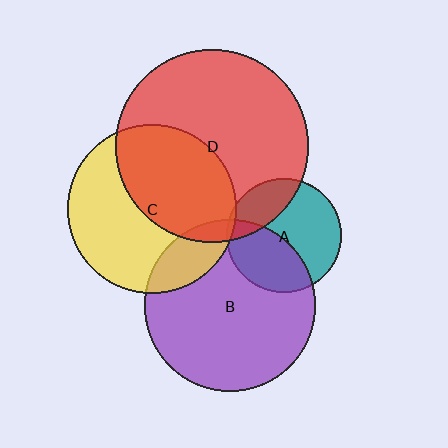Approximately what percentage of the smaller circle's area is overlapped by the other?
Approximately 15%.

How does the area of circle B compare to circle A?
Approximately 2.2 times.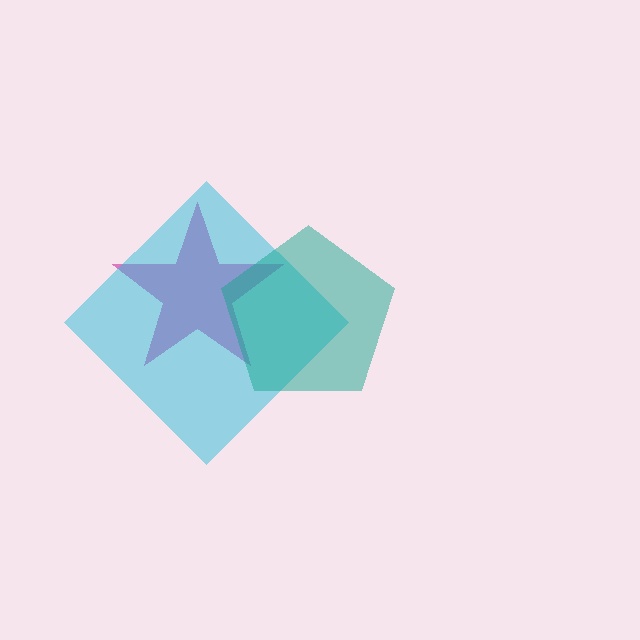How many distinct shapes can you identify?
There are 3 distinct shapes: a magenta star, a cyan diamond, a teal pentagon.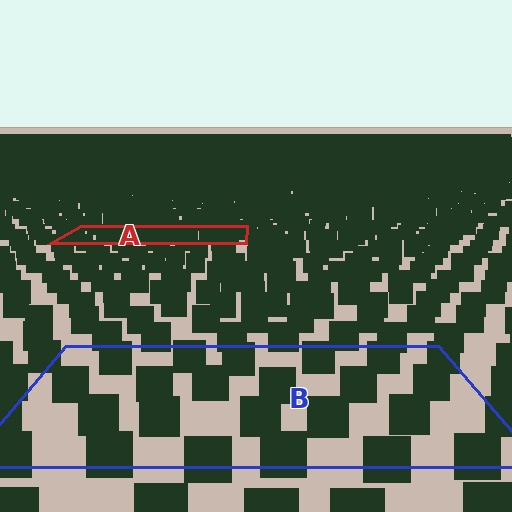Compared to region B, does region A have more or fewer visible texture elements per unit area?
Region A has more texture elements per unit area — they are packed more densely because it is farther away.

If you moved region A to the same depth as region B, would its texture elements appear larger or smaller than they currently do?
They would appear larger. At a closer depth, the same texture elements are projected at a bigger on-screen size.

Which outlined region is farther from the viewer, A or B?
Region A is farther from the viewer — the texture elements inside it appear smaller and more densely packed.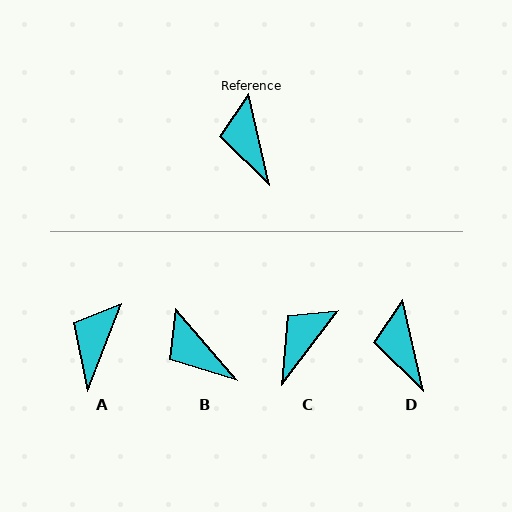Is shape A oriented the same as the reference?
No, it is off by about 34 degrees.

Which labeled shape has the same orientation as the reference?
D.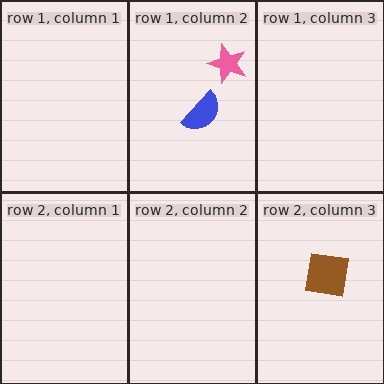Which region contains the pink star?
The row 1, column 2 region.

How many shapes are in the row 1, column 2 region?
2.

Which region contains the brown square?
The row 2, column 3 region.